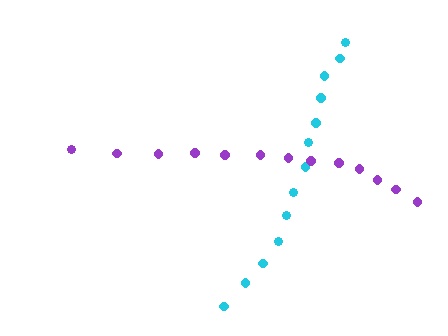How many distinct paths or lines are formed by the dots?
There are 2 distinct paths.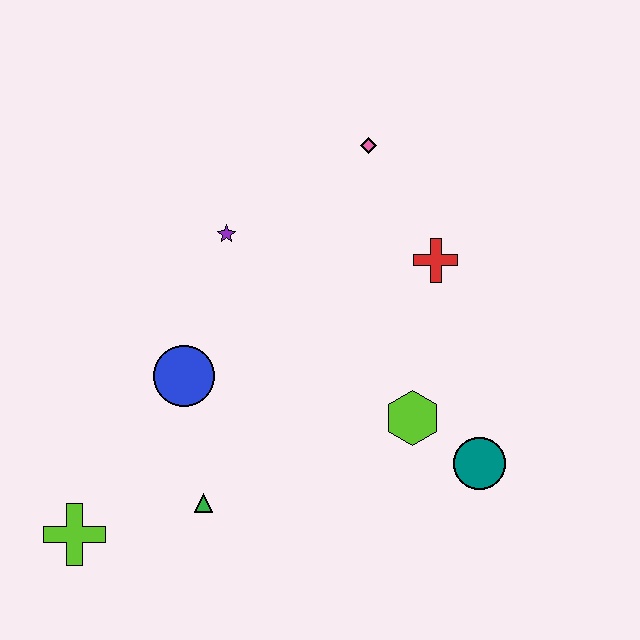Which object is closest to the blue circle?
The green triangle is closest to the blue circle.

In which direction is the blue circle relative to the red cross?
The blue circle is to the left of the red cross.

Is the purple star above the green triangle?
Yes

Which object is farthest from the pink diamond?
The lime cross is farthest from the pink diamond.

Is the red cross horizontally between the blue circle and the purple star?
No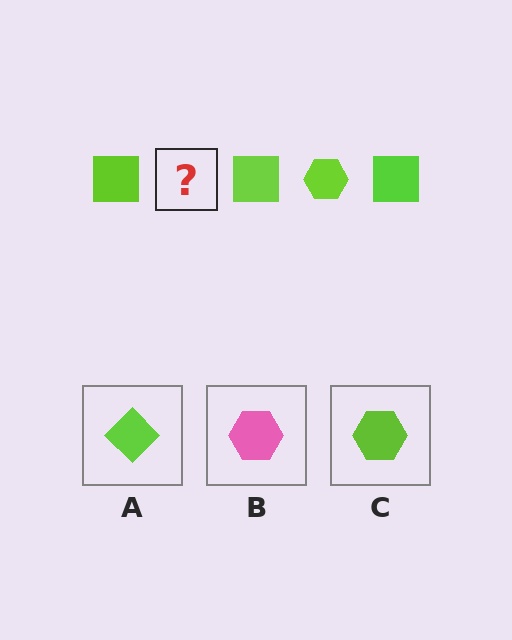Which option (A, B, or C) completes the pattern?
C.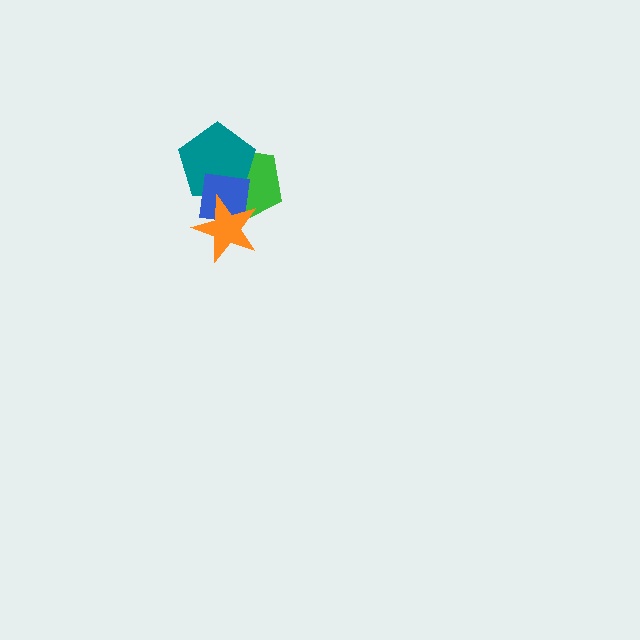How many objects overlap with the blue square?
3 objects overlap with the blue square.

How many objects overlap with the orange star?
3 objects overlap with the orange star.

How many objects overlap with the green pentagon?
3 objects overlap with the green pentagon.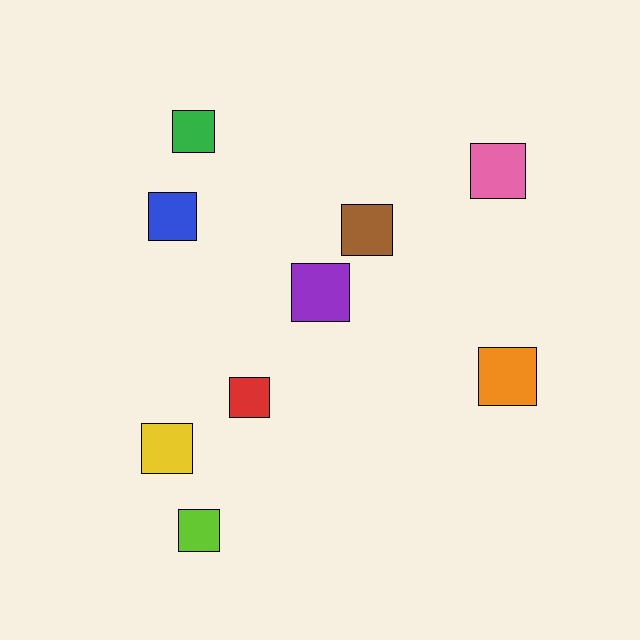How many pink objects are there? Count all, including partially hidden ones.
There is 1 pink object.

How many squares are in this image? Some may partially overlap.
There are 9 squares.